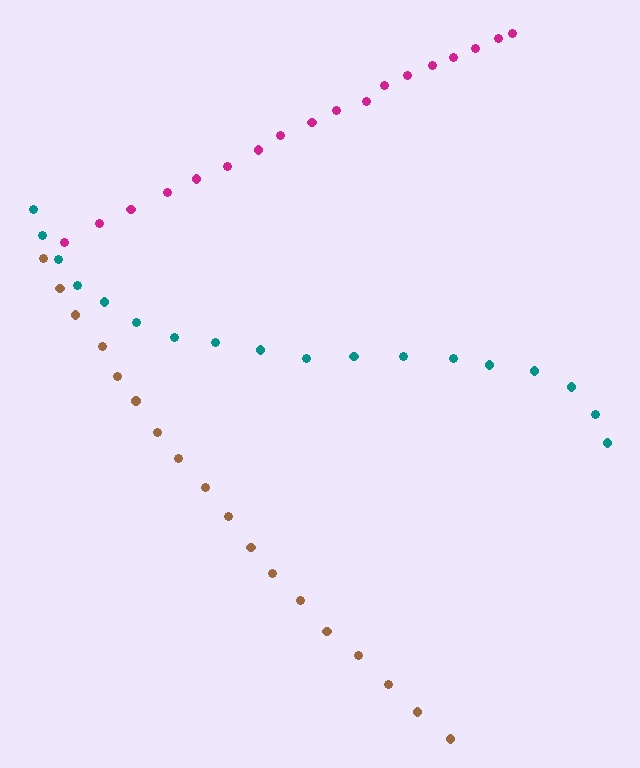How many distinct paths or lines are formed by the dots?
There are 3 distinct paths.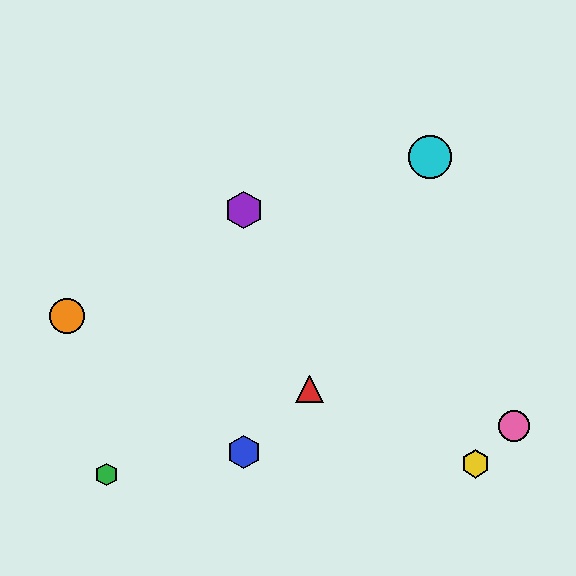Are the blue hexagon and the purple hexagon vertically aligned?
Yes, both are at x≈244.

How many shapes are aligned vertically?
2 shapes (the blue hexagon, the purple hexagon) are aligned vertically.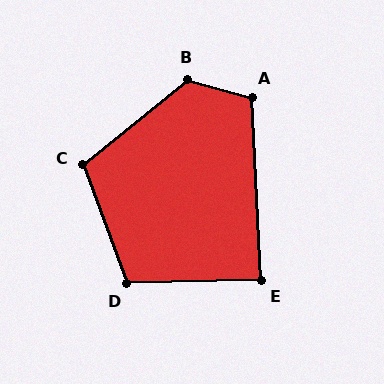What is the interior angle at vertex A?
Approximately 108 degrees (obtuse).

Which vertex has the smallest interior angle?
E, at approximately 89 degrees.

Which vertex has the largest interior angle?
B, at approximately 126 degrees.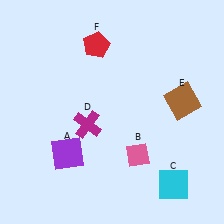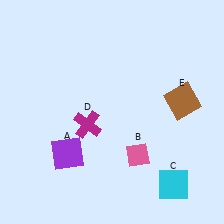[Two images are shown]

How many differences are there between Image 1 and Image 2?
There is 1 difference between the two images.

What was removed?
The red pentagon (F) was removed in Image 2.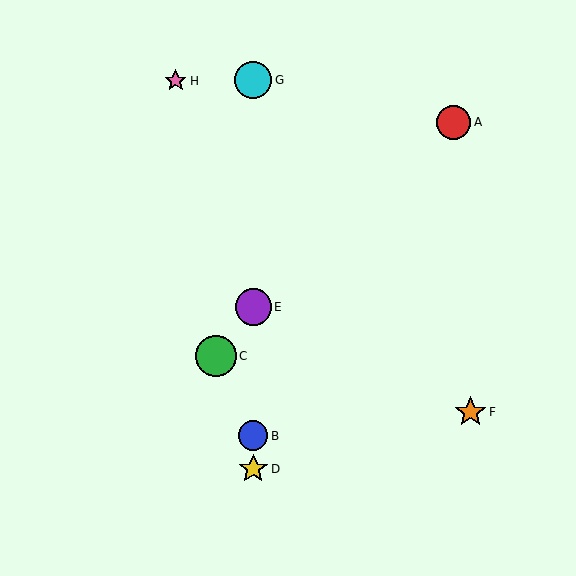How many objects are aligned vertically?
4 objects (B, D, E, G) are aligned vertically.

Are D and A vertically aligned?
No, D is at x≈253 and A is at x≈453.